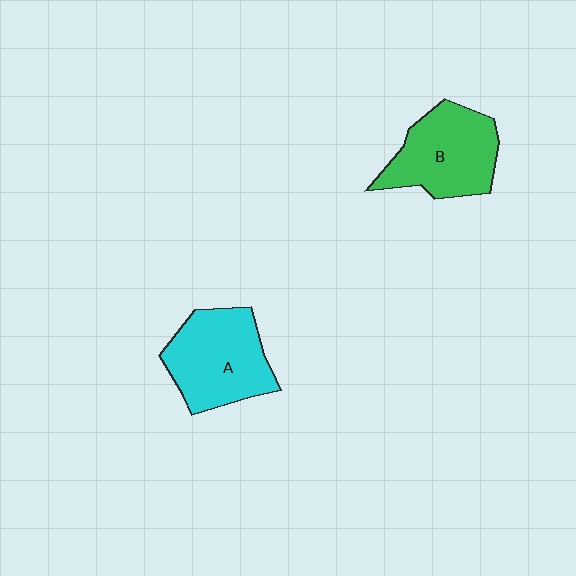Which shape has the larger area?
Shape A (cyan).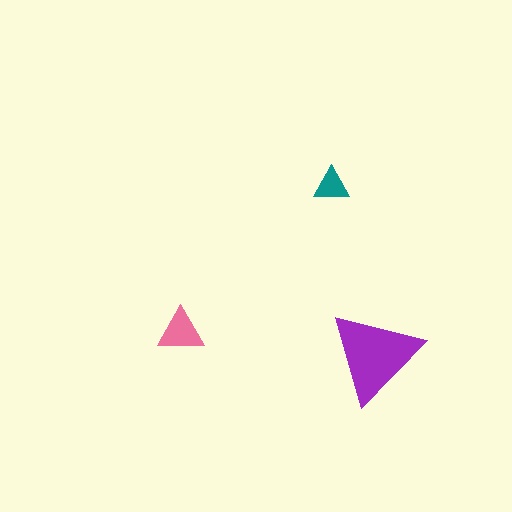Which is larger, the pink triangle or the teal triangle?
The pink one.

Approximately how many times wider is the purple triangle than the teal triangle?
About 2.5 times wider.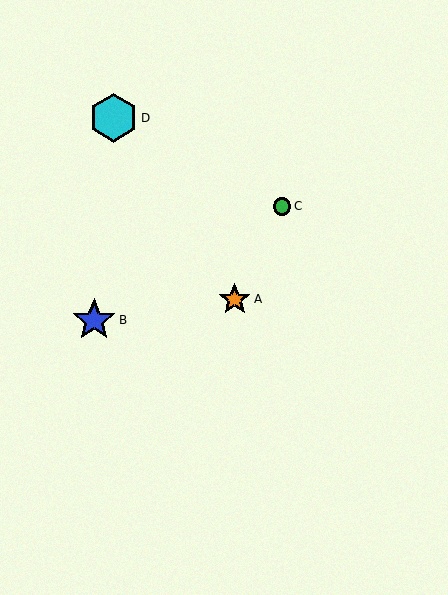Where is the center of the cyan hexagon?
The center of the cyan hexagon is at (114, 118).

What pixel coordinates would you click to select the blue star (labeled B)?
Click at (94, 320) to select the blue star B.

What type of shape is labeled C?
Shape C is a green circle.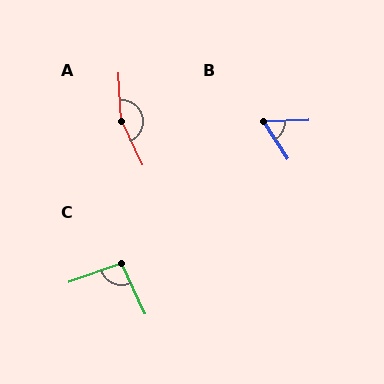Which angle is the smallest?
B, at approximately 59 degrees.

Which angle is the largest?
A, at approximately 158 degrees.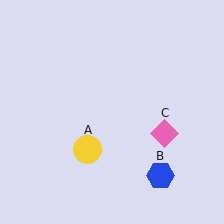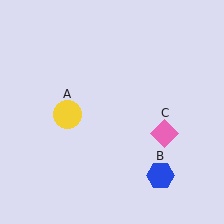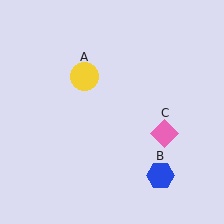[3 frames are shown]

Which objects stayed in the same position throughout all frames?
Blue hexagon (object B) and pink diamond (object C) remained stationary.